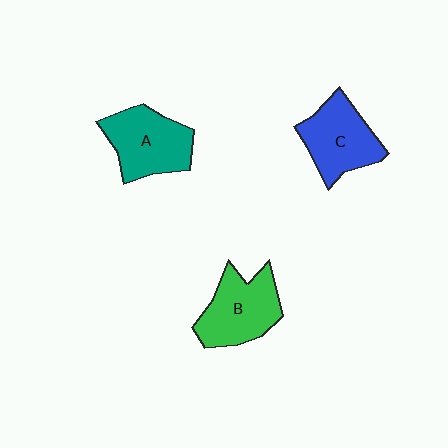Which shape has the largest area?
Shape B (green).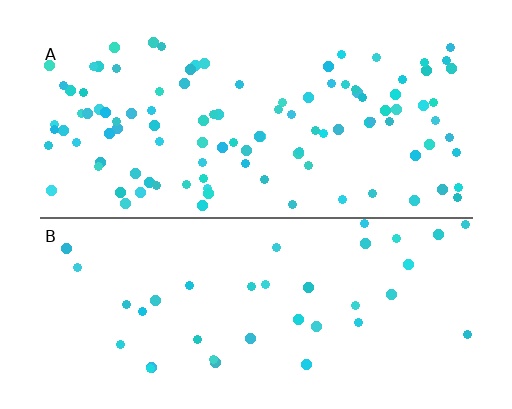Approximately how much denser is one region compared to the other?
Approximately 2.9× — region A over region B.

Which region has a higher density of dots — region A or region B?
A (the top).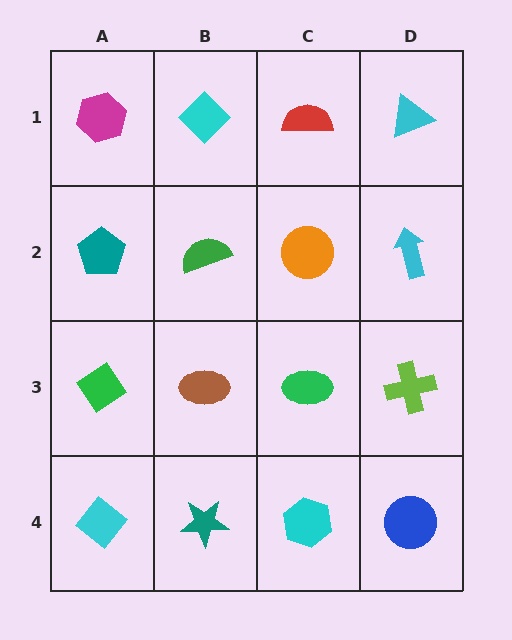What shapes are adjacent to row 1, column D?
A cyan arrow (row 2, column D), a red semicircle (row 1, column C).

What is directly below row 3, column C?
A cyan hexagon.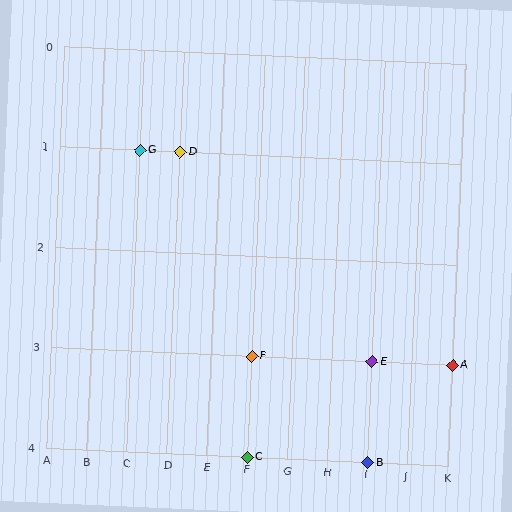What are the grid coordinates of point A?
Point A is at grid coordinates (K, 3).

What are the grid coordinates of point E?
Point E is at grid coordinates (I, 3).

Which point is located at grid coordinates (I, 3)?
Point E is at (I, 3).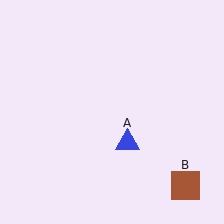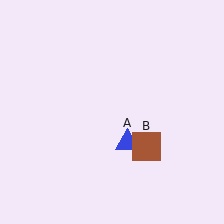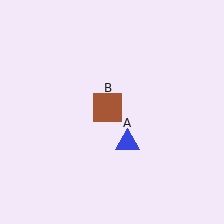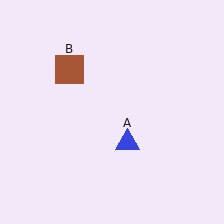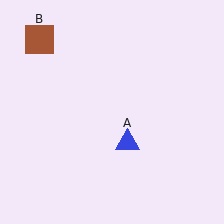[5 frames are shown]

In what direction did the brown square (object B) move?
The brown square (object B) moved up and to the left.